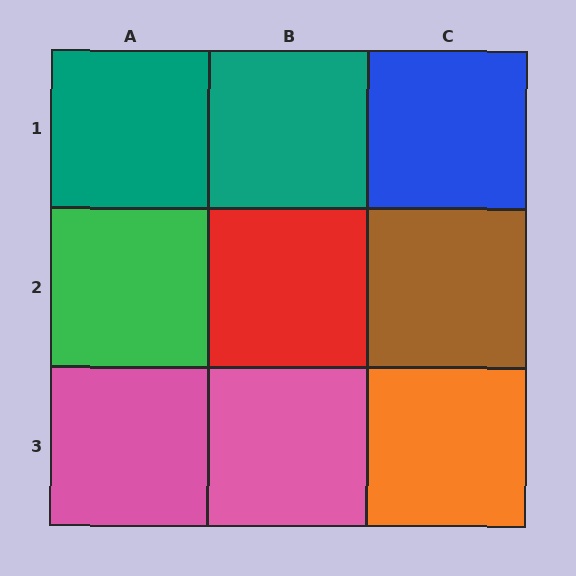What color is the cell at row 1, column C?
Blue.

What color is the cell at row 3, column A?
Pink.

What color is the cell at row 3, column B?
Pink.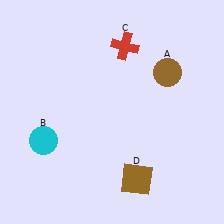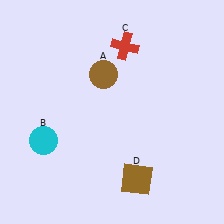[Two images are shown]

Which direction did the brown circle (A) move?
The brown circle (A) moved left.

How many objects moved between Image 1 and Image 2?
1 object moved between the two images.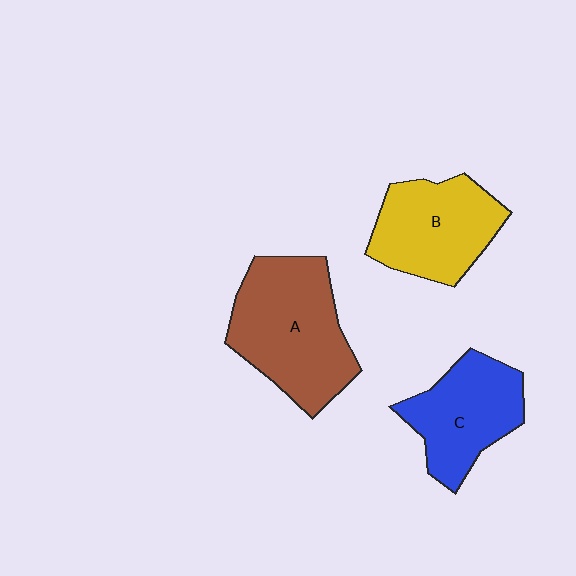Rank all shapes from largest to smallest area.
From largest to smallest: A (brown), B (yellow), C (blue).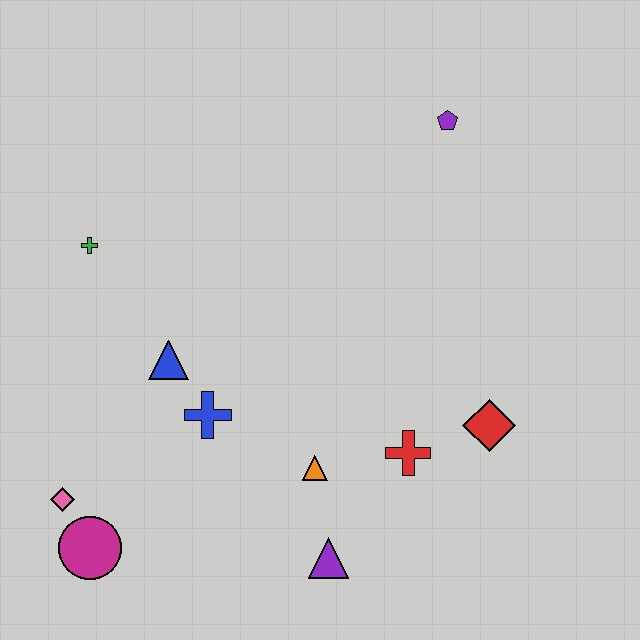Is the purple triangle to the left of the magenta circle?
No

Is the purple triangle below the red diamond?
Yes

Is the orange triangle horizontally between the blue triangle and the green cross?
No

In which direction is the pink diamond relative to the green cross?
The pink diamond is below the green cross.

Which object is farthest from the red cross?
The green cross is farthest from the red cross.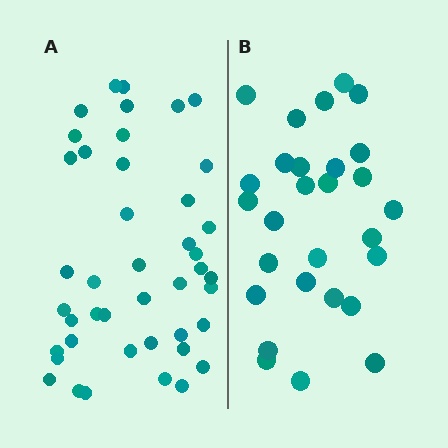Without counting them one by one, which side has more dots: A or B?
Region A (the left region) has more dots.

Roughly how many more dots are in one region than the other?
Region A has approximately 15 more dots than region B.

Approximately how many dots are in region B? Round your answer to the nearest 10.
About 30 dots. (The exact count is 28, which rounds to 30.)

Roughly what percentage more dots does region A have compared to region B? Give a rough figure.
About 55% more.